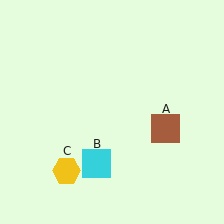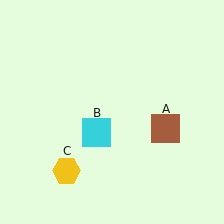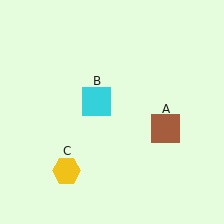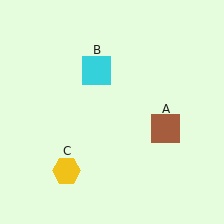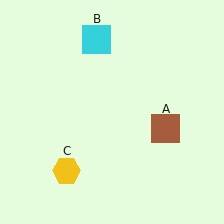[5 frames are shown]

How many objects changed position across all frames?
1 object changed position: cyan square (object B).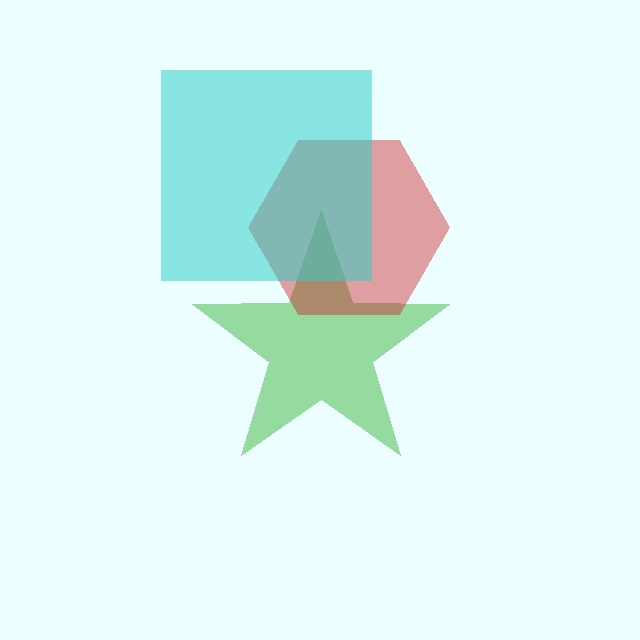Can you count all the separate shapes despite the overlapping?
Yes, there are 3 separate shapes.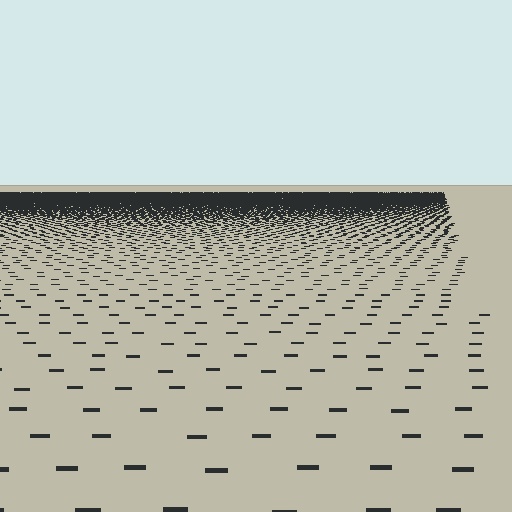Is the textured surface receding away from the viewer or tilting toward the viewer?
The surface is receding away from the viewer. Texture elements get smaller and denser toward the top.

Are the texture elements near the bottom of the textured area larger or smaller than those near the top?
Larger. Near the bottom, elements are closer to the viewer and appear at a bigger on-screen size.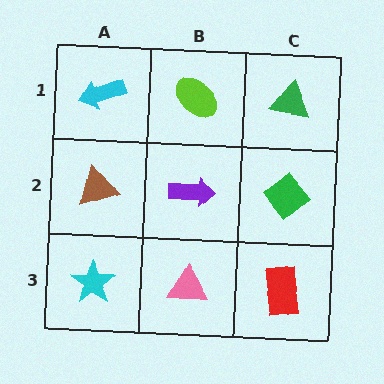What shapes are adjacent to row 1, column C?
A green diamond (row 2, column C), a lime ellipse (row 1, column B).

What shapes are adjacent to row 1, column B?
A purple arrow (row 2, column B), a cyan arrow (row 1, column A), a green triangle (row 1, column C).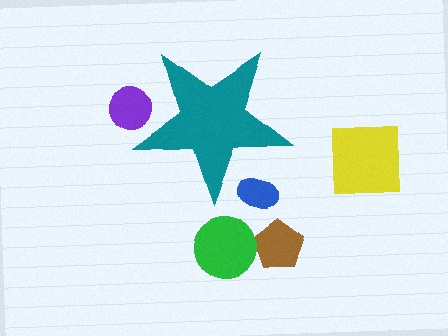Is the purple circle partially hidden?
Yes, the purple circle is partially hidden behind the teal star.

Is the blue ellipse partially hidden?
Yes, the blue ellipse is partially hidden behind the teal star.